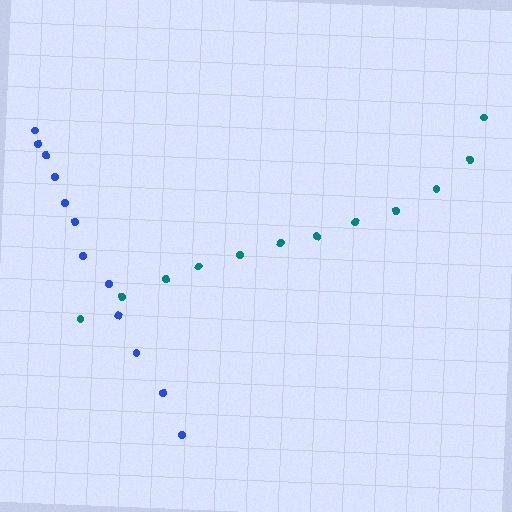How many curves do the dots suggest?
There are 2 distinct paths.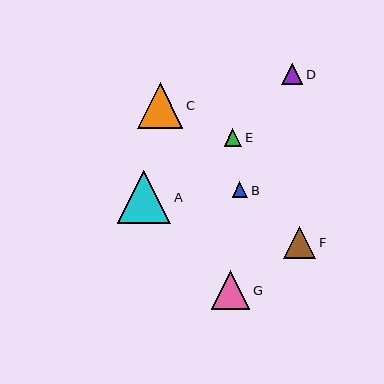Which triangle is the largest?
Triangle A is the largest with a size of approximately 53 pixels.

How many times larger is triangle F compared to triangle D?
Triangle F is approximately 1.5 times the size of triangle D.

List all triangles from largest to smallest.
From largest to smallest: A, C, G, F, D, E, B.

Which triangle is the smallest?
Triangle B is the smallest with a size of approximately 16 pixels.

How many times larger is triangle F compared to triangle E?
Triangle F is approximately 1.8 times the size of triangle E.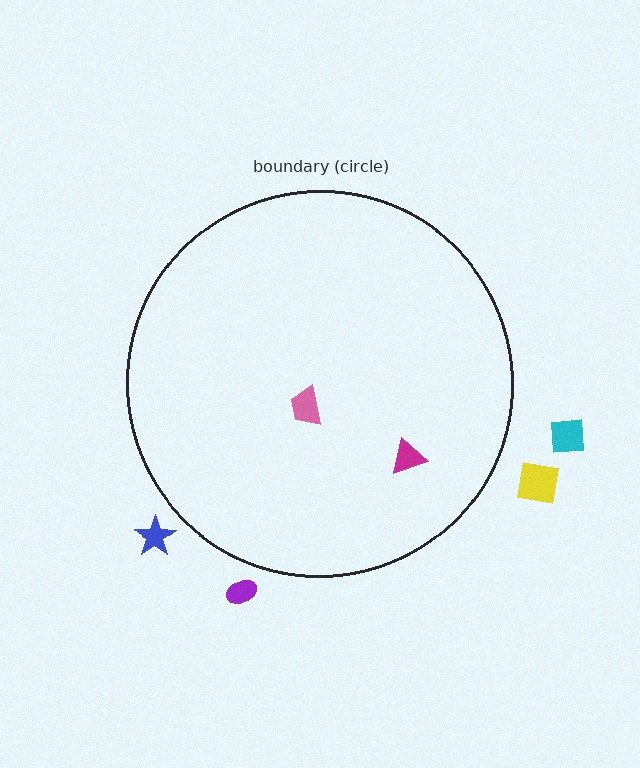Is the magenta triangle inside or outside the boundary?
Inside.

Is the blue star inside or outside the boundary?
Outside.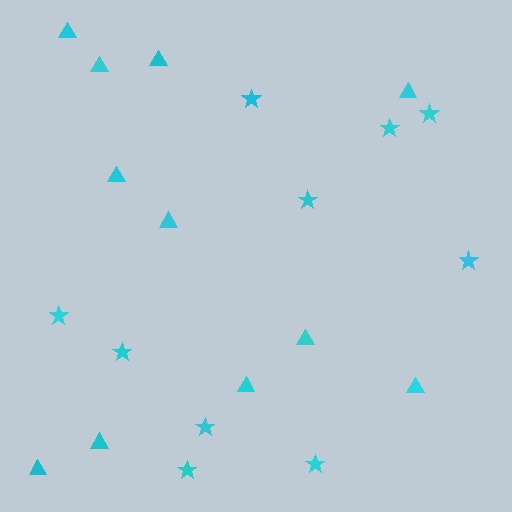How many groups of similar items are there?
There are 2 groups: one group of triangles (11) and one group of stars (10).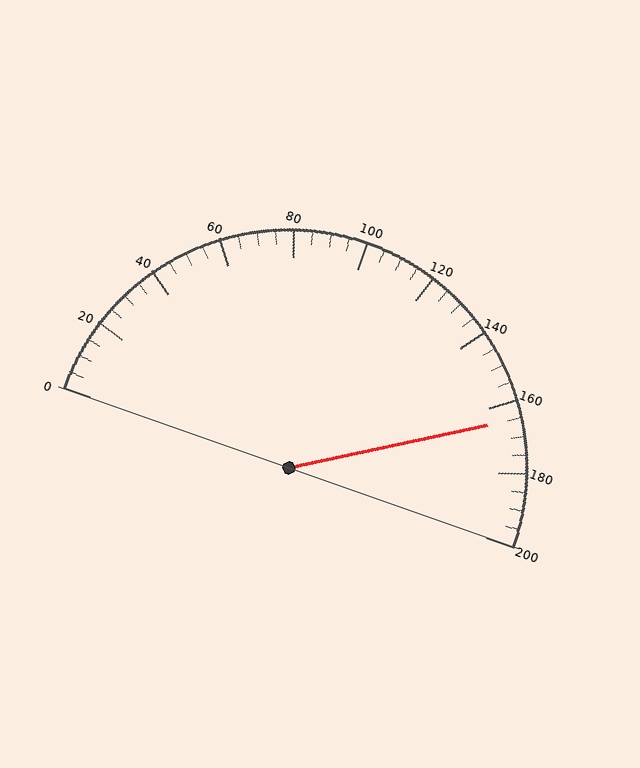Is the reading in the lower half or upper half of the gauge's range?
The reading is in the upper half of the range (0 to 200).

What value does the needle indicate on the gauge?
The needle indicates approximately 165.